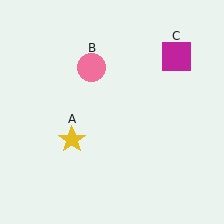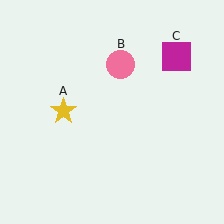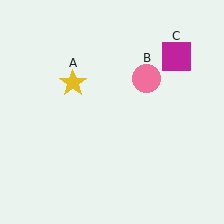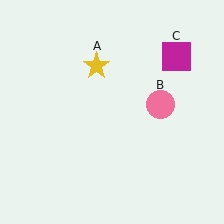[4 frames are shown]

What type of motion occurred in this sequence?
The yellow star (object A), pink circle (object B) rotated clockwise around the center of the scene.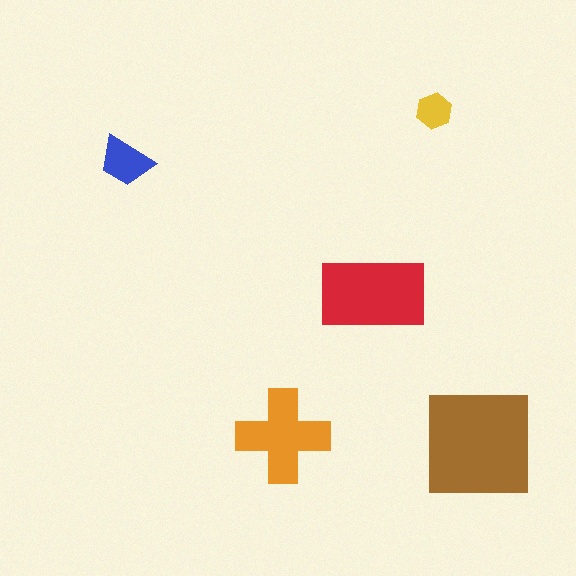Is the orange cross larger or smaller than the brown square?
Smaller.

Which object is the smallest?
The yellow hexagon.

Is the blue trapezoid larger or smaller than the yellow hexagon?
Larger.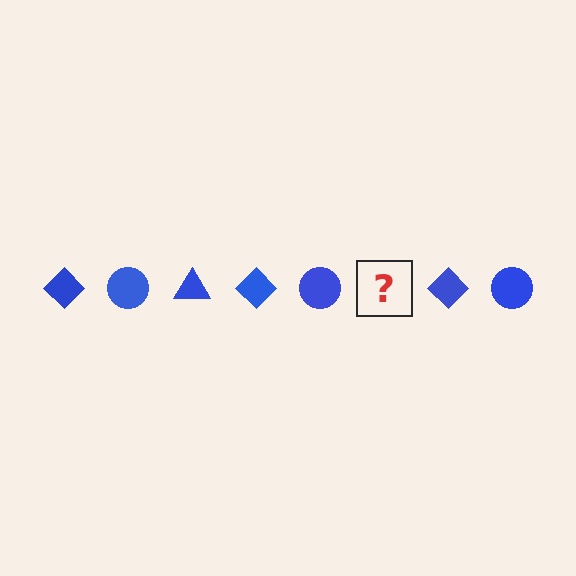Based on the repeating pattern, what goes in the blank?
The blank should be a blue triangle.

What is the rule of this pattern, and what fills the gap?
The rule is that the pattern cycles through diamond, circle, triangle shapes in blue. The gap should be filled with a blue triangle.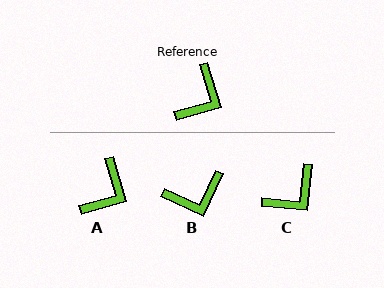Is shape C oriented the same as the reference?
No, it is off by about 22 degrees.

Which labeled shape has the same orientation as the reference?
A.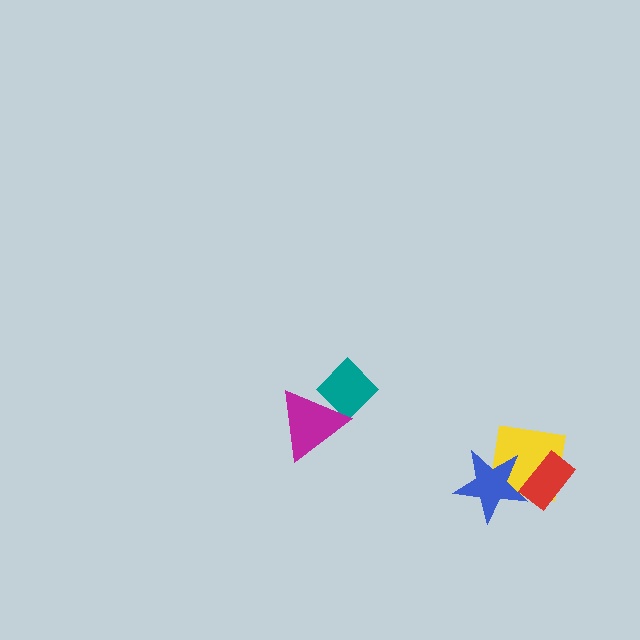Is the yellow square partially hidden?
Yes, it is partially covered by another shape.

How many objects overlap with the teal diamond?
1 object overlaps with the teal diamond.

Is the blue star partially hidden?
Yes, it is partially covered by another shape.